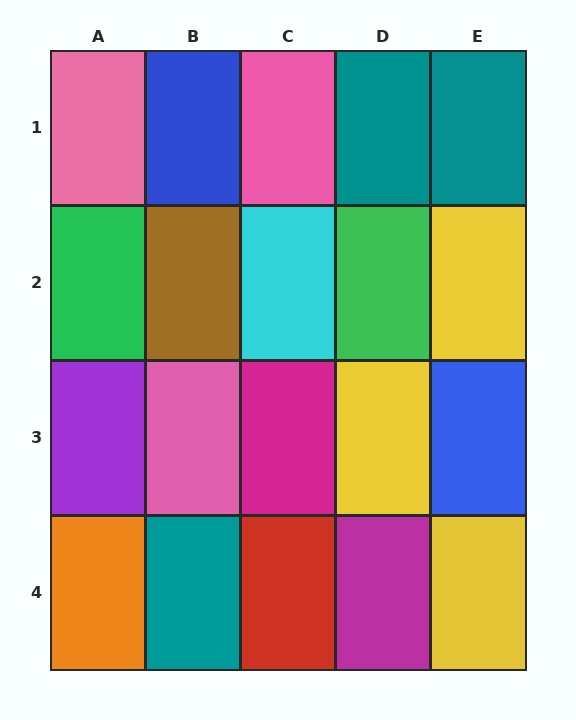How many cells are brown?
1 cell is brown.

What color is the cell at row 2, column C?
Cyan.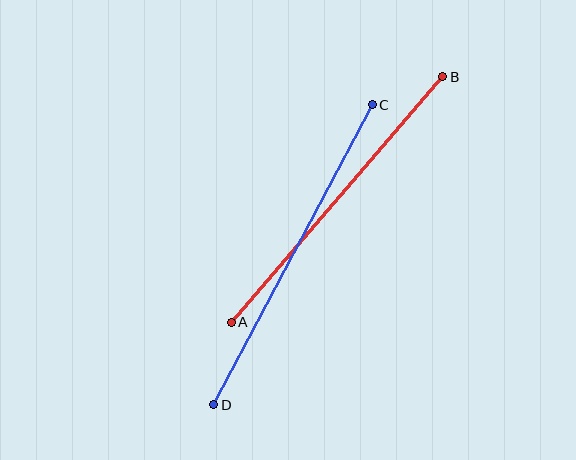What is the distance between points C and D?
The distance is approximately 339 pixels.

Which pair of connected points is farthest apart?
Points C and D are farthest apart.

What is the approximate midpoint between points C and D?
The midpoint is at approximately (293, 255) pixels.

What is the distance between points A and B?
The distance is approximately 324 pixels.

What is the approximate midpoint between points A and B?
The midpoint is at approximately (337, 200) pixels.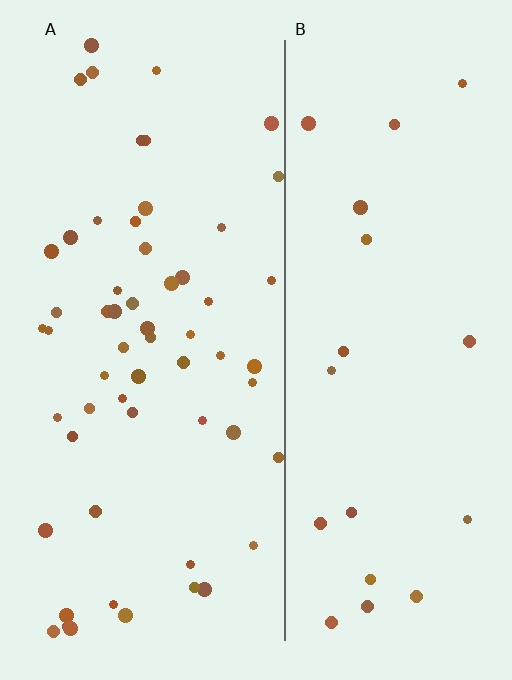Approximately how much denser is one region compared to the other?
Approximately 2.8× — region A over region B.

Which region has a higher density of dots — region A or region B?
A (the left).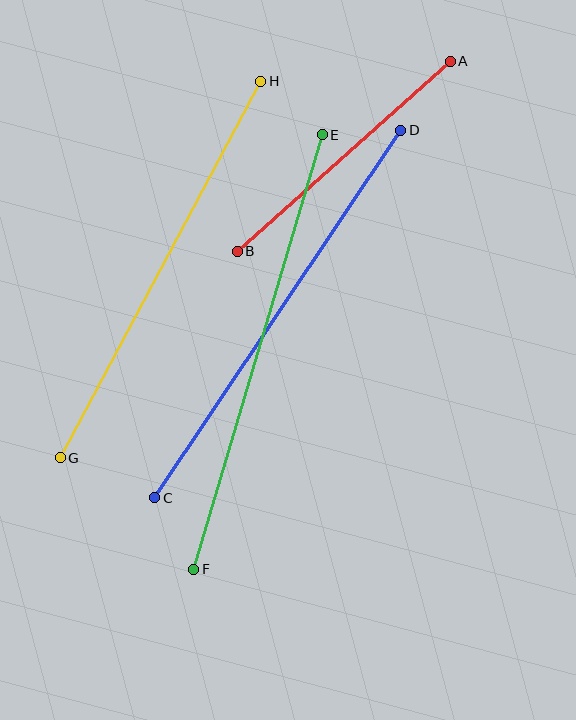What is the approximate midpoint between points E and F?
The midpoint is at approximately (258, 352) pixels.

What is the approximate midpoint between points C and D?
The midpoint is at approximately (278, 314) pixels.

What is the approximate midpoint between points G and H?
The midpoint is at approximately (160, 269) pixels.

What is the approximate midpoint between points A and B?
The midpoint is at approximately (344, 156) pixels.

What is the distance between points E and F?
The distance is approximately 453 pixels.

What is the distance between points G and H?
The distance is approximately 427 pixels.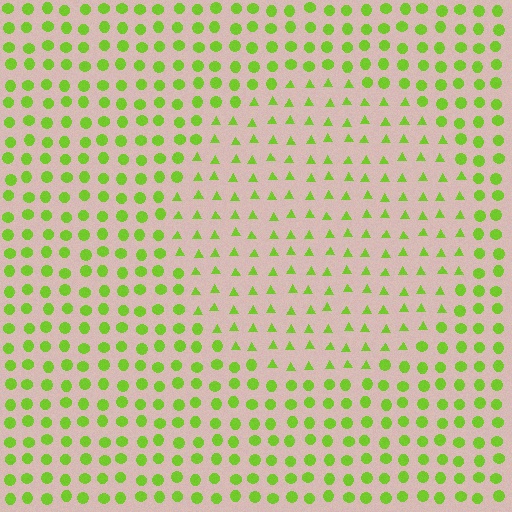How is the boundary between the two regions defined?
The boundary is defined by a change in element shape: triangles inside vs. circles outside. All elements share the same color and spacing.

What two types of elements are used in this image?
The image uses triangles inside the circle region and circles outside it.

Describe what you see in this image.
The image is filled with small lime elements arranged in a uniform grid. A circle-shaped region contains triangles, while the surrounding area contains circles. The boundary is defined purely by the change in element shape.